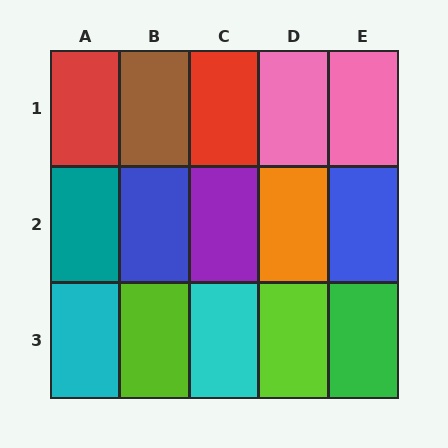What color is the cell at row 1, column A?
Red.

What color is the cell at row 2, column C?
Purple.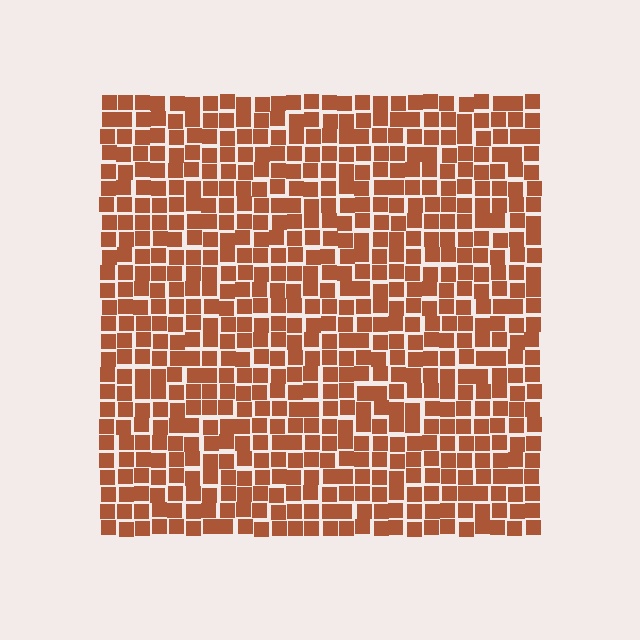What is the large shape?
The large shape is a square.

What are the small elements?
The small elements are squares.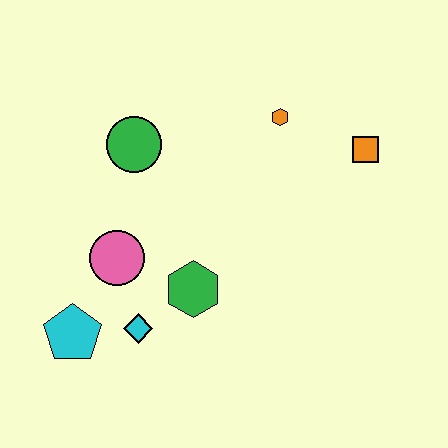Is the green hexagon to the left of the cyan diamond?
No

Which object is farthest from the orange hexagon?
The cyan pentagon is farthest from the orange hexagon.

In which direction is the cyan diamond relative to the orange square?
The cyan diamond is to the left of the orange square.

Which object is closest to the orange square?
The orange hexagon is closest to the orange square.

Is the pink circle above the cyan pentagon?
Yes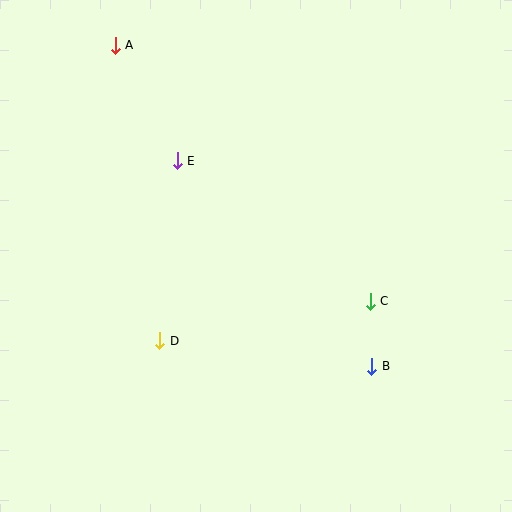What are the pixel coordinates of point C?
Point C is at (370, 301).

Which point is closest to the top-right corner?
Point C is closest to the top-right corner.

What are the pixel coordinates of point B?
Point B is at (372, 366).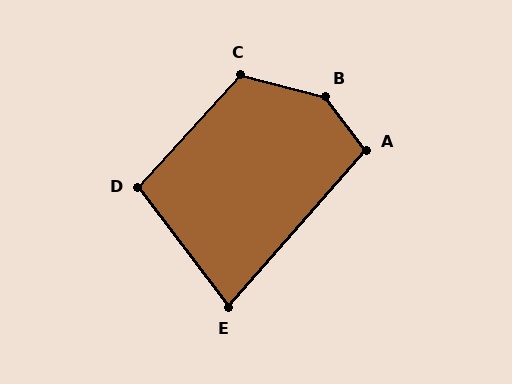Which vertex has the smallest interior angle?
E, at approximately 79 degrees.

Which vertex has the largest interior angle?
B, at approximately 142 degrees.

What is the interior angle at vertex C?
Approximately 118 degrees (obtuse).